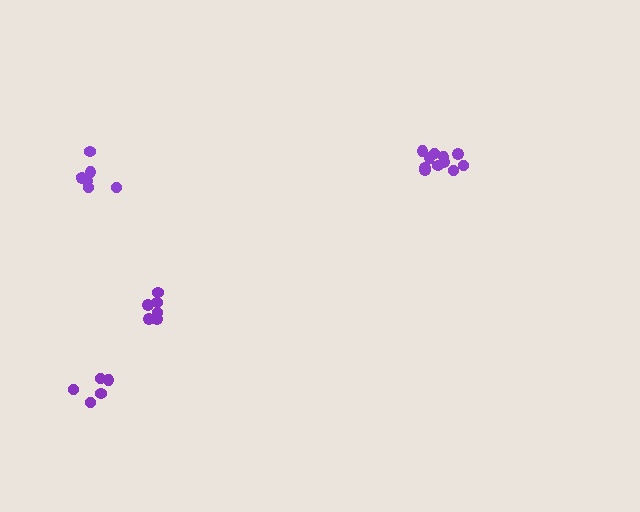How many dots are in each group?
Group 1: 11 dots, Group 2: 6 dots, Group 3: 7 dots, Group 4: 5 dots (29 total).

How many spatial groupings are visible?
There are 4 spatial groupings.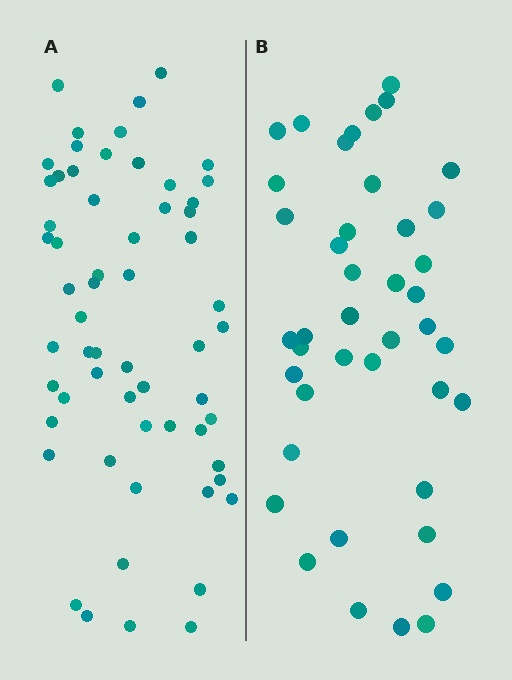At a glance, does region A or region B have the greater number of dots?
Region A (the left region) has more dots.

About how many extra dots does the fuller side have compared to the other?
Region A has approximately 20 more dots than region B.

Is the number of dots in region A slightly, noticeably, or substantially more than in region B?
Region A has noticeably more, but not dramatically so. The ratio is roughly 1.4 to 1.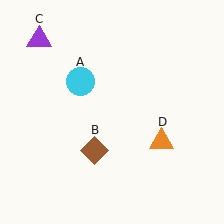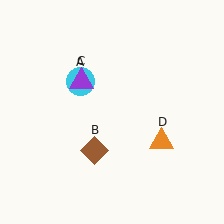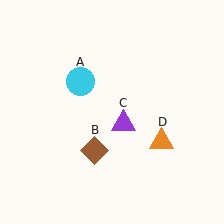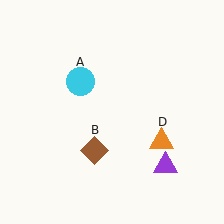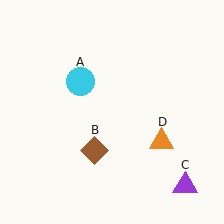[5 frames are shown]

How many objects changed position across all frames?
1 object changed position: purple triangle (object C).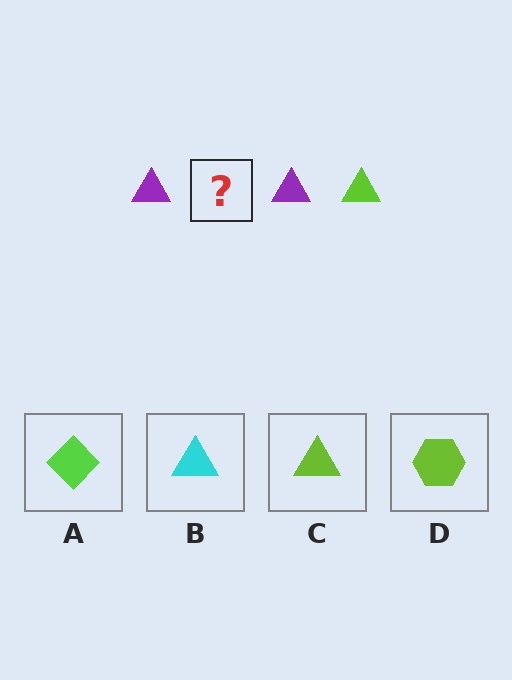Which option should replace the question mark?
Option C.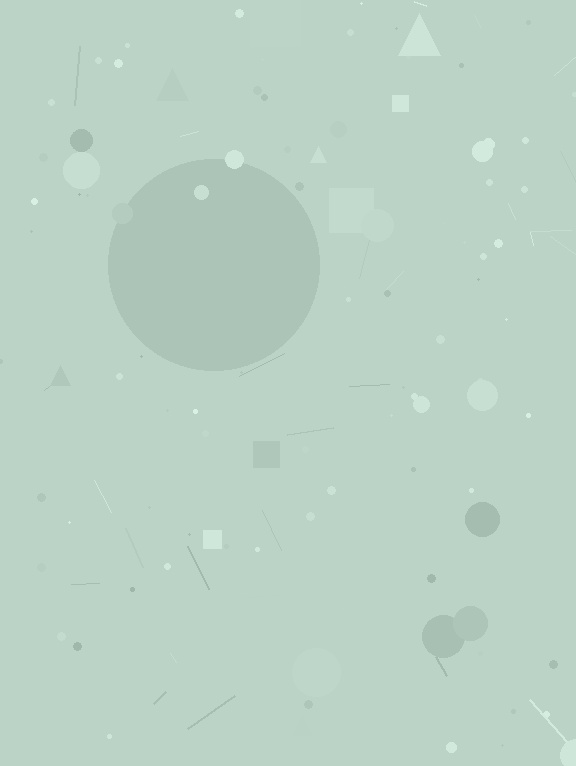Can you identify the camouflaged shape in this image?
The camouflaged shape is a circle.